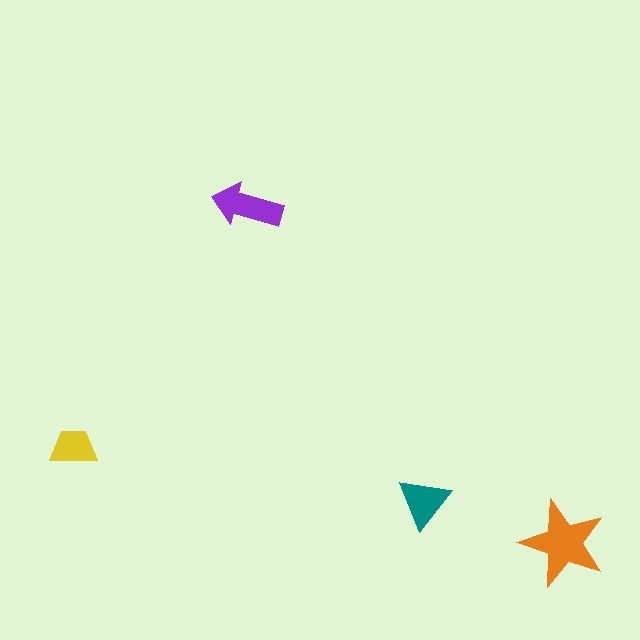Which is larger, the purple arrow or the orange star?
The orange star.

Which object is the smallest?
The yellow trapezoid.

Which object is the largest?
The orange star.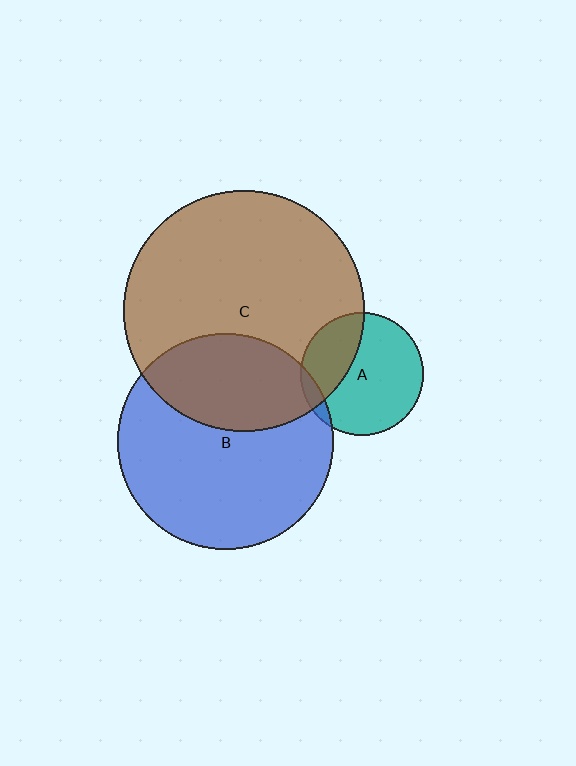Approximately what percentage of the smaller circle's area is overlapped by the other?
Approximately 5%.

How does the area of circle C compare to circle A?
Approximately 3.8 times.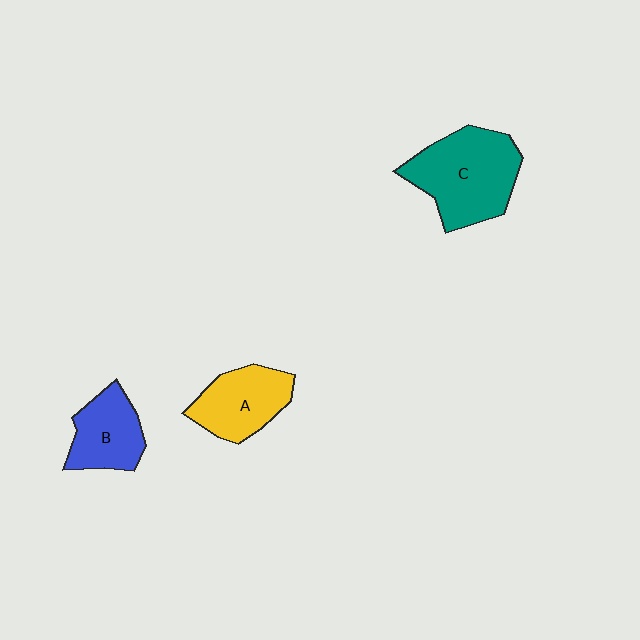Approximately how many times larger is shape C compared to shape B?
Approximately 1.7 times.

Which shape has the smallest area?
Shape B (blue).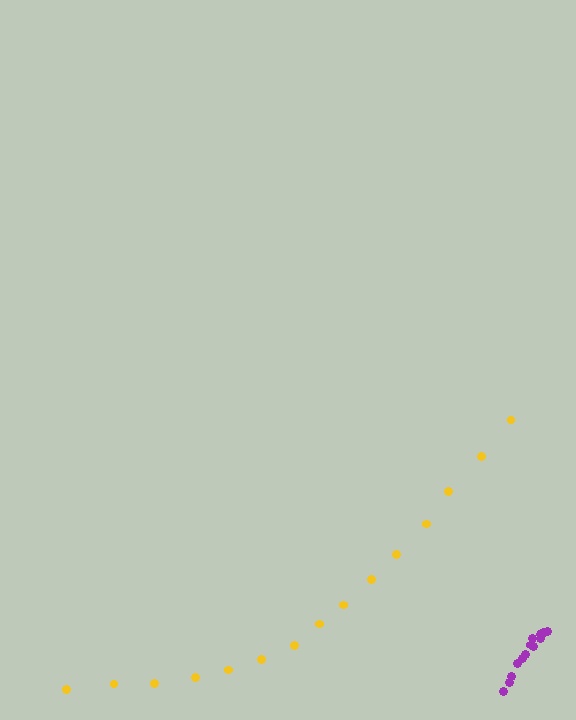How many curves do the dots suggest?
There are 2 distinct paths.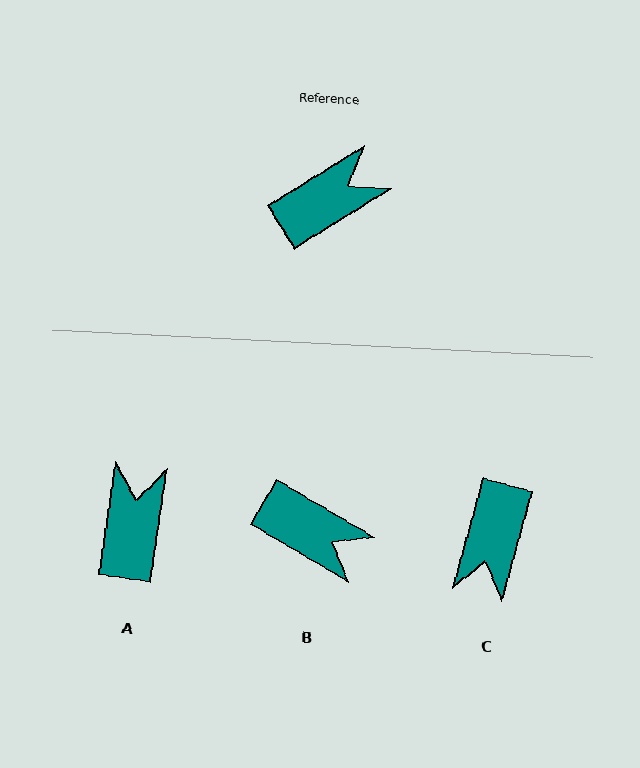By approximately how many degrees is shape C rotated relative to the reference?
Approximately 137 degrees clockwise.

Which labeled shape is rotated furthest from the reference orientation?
C, about 137 degrees away.